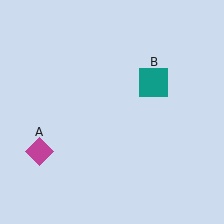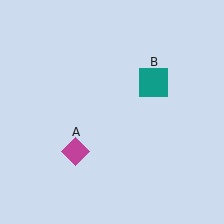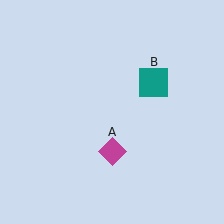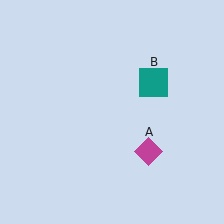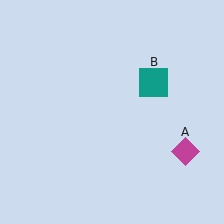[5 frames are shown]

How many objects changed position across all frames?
1 object changed position: magenta diamond (object A).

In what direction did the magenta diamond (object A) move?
The magenta diamond (object A) moved right.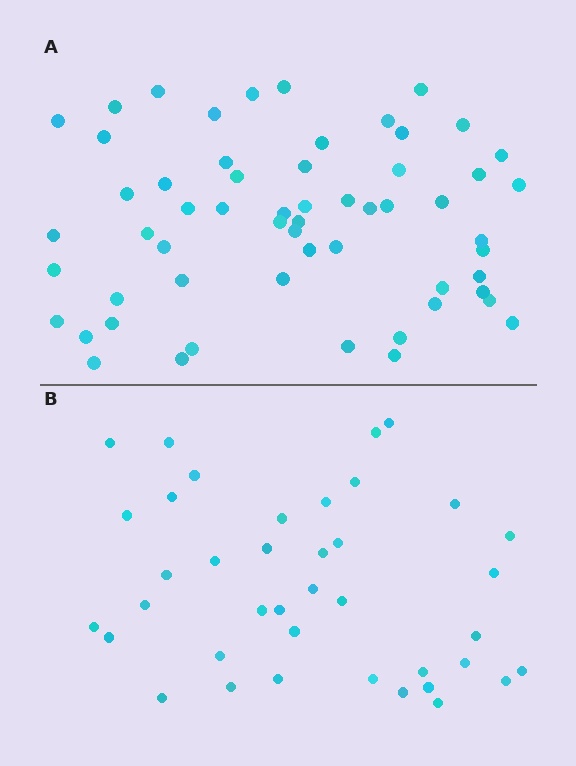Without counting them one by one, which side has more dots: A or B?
Region A (the top region) has more dots.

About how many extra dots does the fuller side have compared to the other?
Region A has approximately 20 more dots than region B.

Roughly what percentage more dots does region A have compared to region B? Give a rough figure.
About 50% more.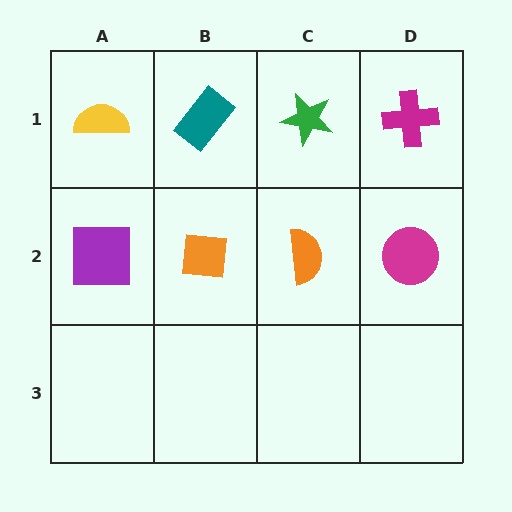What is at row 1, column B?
A teal rectangle.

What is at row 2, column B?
An orange square.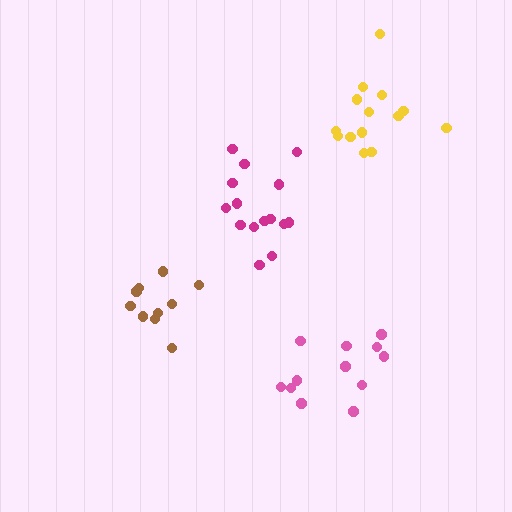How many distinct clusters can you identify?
There are 4 distinct clusters.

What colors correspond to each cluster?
The clusters are colored: magenta, brown, pink, yellow.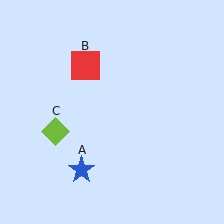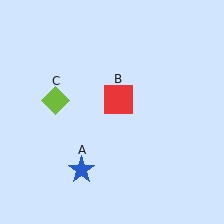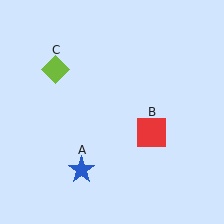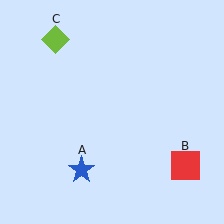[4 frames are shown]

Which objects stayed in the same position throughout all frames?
Blue star (object A) remained stationary.